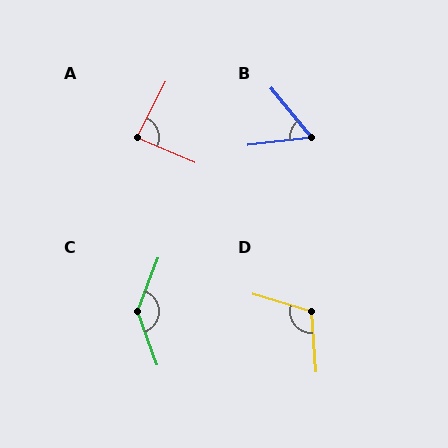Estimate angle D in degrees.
Approximately 110 degrees.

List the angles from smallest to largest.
B (57°), A (85°), D (110°), C (139°).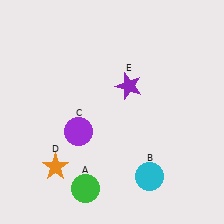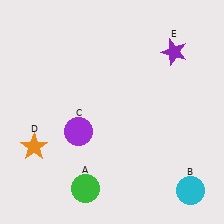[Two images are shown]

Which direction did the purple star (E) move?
The purple star (E) moved right.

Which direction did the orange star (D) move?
The orange star (D) moved left.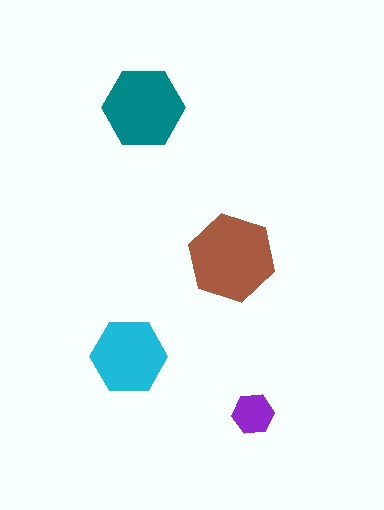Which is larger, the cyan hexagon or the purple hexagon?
The cyan one.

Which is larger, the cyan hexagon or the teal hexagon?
The teal one.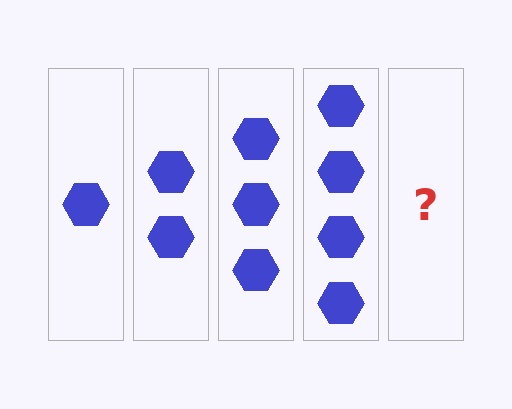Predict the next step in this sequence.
The next step is 5 hexagons.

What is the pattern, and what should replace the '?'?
The pattern is that each step adds one more hexagon. The '?' should be 5 hexagons.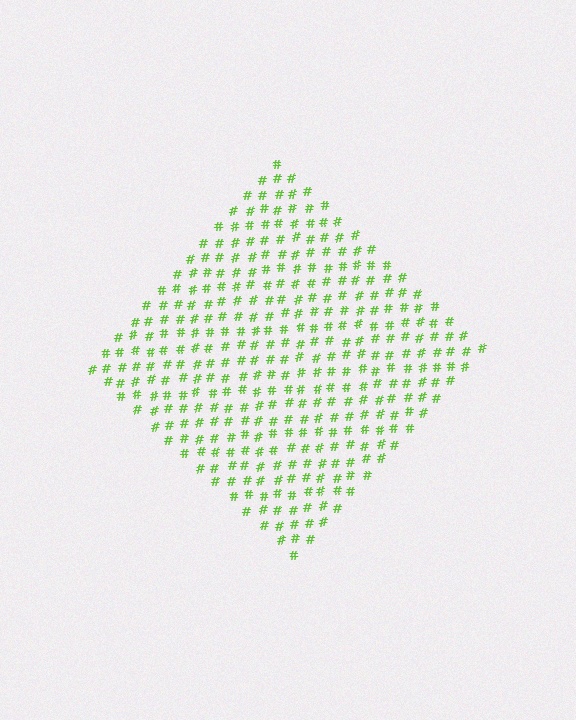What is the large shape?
The large shape is a diamond.